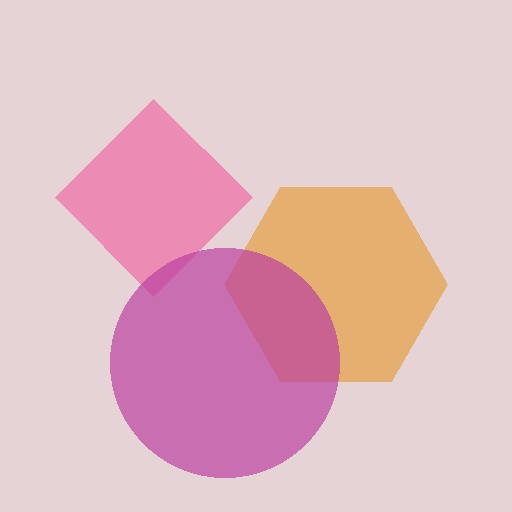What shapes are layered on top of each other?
The layered shapes are: an orange hexagon, a pink diamond, a magenta circle.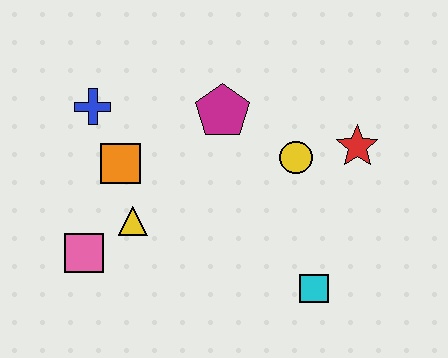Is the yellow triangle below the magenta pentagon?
Yes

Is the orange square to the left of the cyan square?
Yes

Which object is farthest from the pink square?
The red star is farthest from the pink square.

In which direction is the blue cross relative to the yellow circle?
The blue cross is to the left of the yellow circle.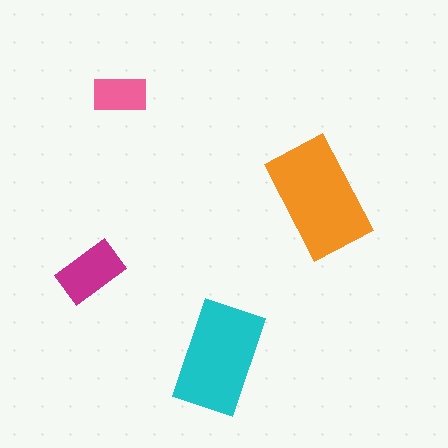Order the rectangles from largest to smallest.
the orange one, the cyan one, the magenta one, the pink one.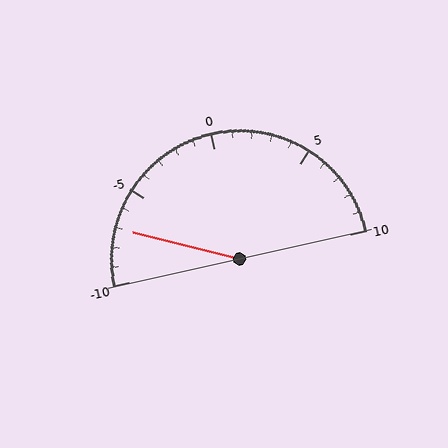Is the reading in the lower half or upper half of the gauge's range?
The reading is in the lower half of the range (-10 to 10).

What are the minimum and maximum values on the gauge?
The gauge ranges from -10 to 10.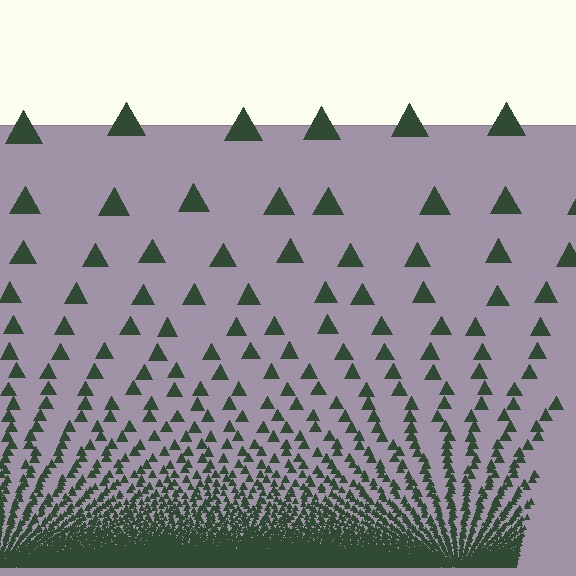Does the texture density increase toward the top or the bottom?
Density increases toward the bottom.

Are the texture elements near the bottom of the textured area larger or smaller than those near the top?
Smaller. The gradient is inverted — elements near the bottom are smaller and denser.